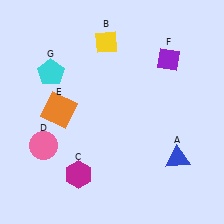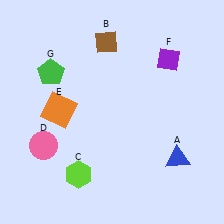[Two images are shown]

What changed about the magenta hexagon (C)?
In Image 1, C is magenta. In Image 2, it changed to lime.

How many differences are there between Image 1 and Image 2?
There are 3 differences between the two images.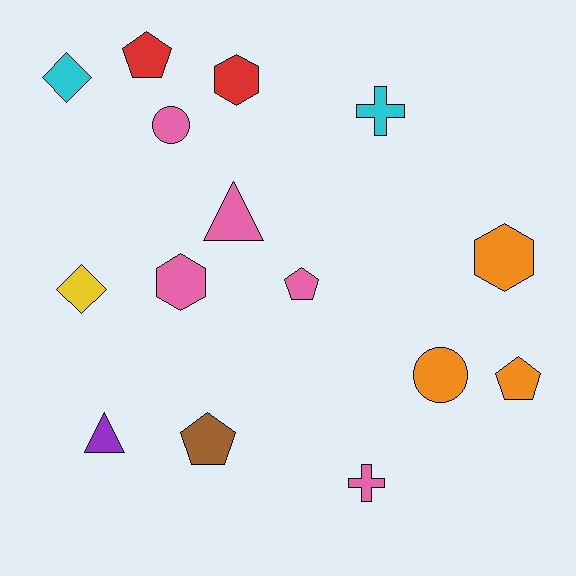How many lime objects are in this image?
There are no lime objects.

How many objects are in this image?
There are 15 objects.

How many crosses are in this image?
There are 2 crosses.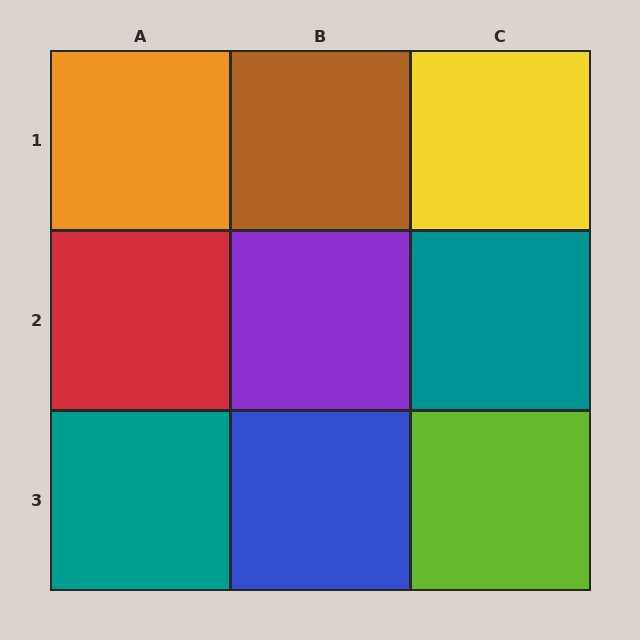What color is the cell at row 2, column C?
Teal.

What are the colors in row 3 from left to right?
Teal, blue, lime.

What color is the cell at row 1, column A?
Orange.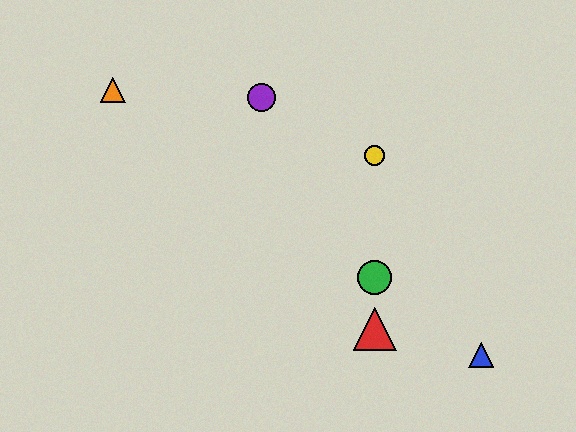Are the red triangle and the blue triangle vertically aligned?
No, the red triangle is at x≈375 and the blue triangle is at x≈481.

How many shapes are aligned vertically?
3 shapes (the red triangle, the green circle, the yellow circle) are aligned vertically.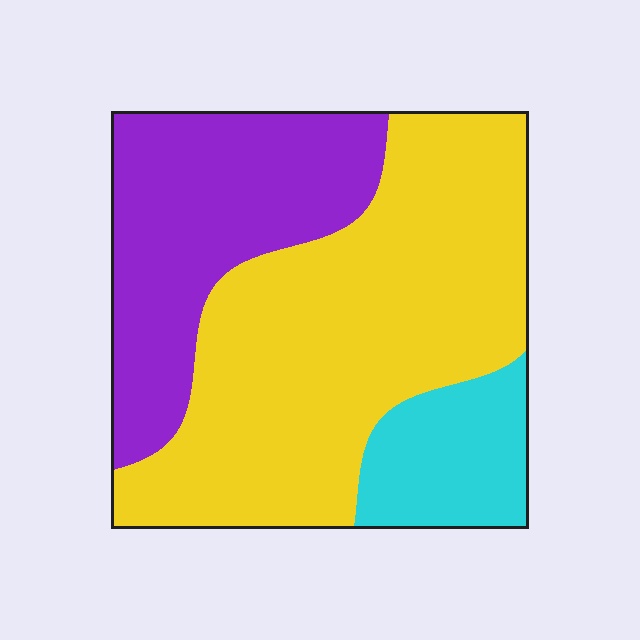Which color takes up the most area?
Yellow, at roughly 55%.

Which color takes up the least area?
Cyan, at roughly 15%.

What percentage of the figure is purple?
Purple takes up about one third (1/3) of the figure.